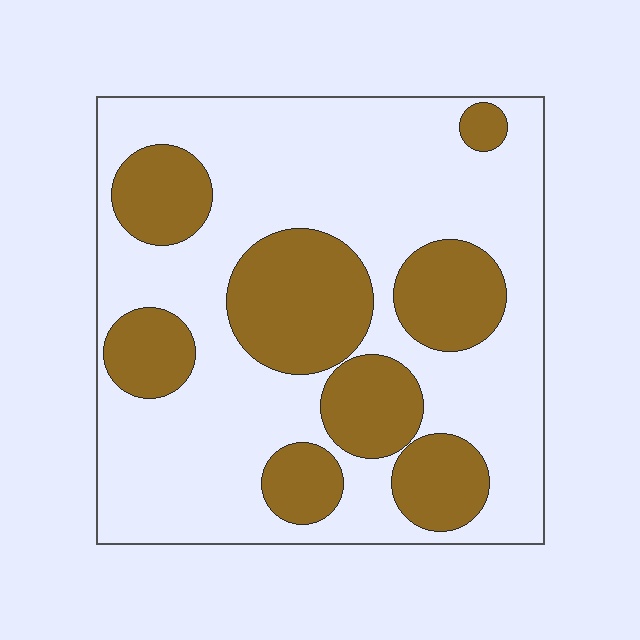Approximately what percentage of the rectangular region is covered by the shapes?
Approximately 35%.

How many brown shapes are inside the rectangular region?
8.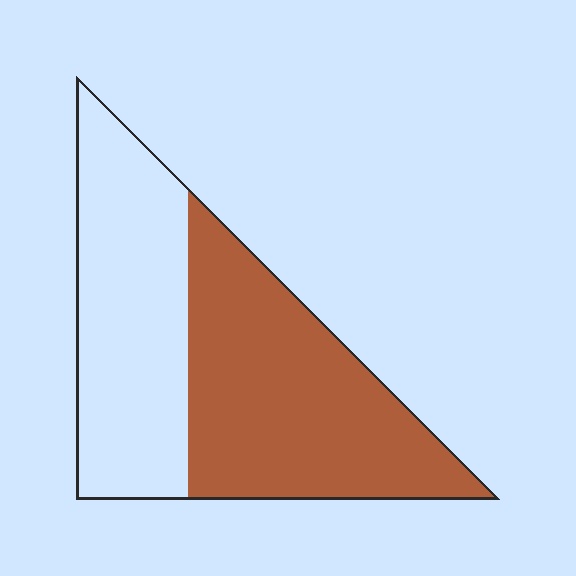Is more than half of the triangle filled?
Yes.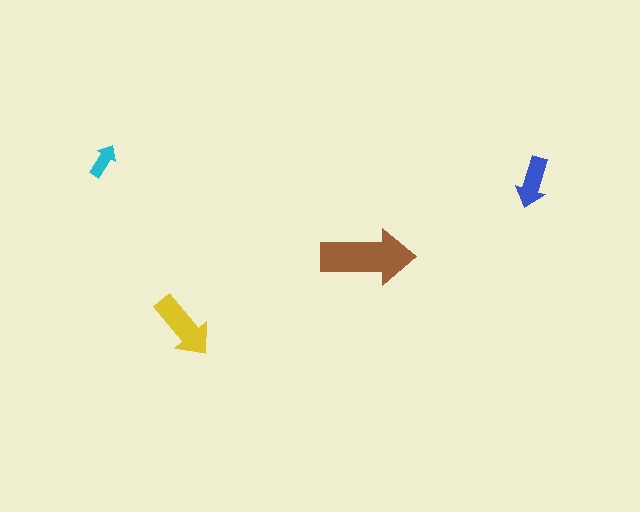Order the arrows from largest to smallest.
the brown one, the yellow one, the blue one, the cyan one.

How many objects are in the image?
There are 4 objects in the image.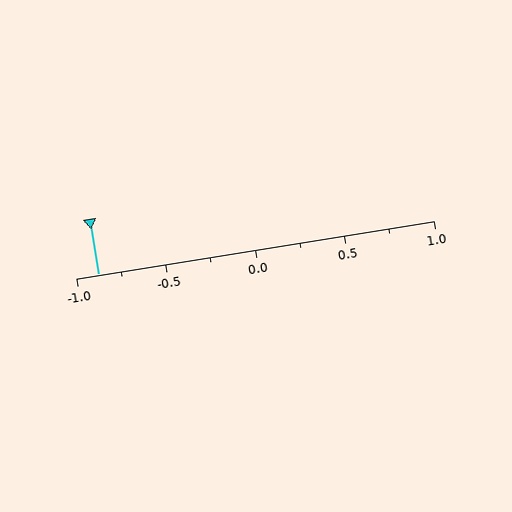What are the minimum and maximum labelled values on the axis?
The axis runs from -1.0 to 1.0.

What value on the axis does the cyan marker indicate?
The marker indicates approximately -0.88.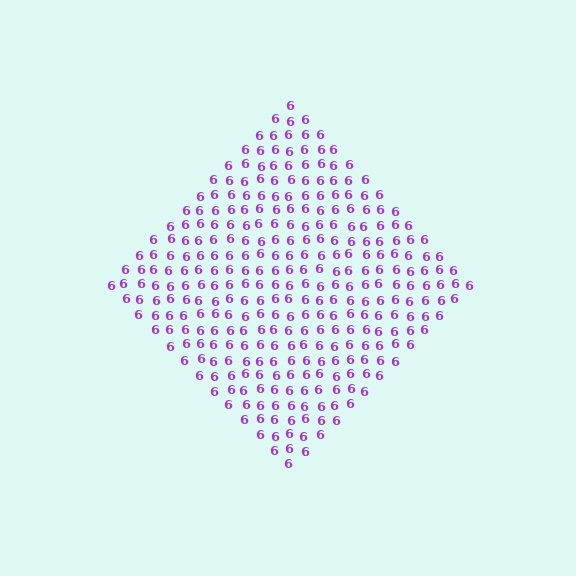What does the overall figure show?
The overall figure shows a diamond.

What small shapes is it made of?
It is made of small digit 6's.